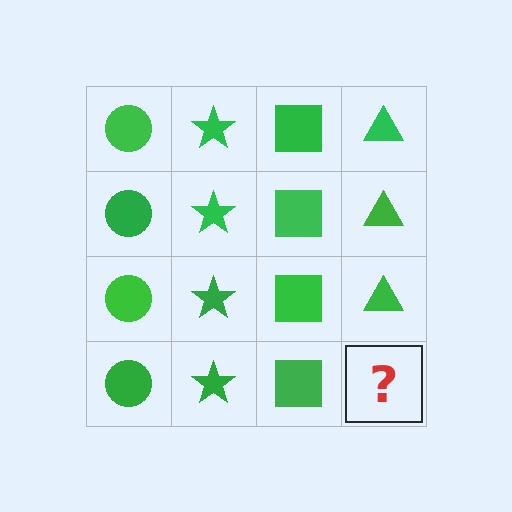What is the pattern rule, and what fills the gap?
The rule is that each column has a consistent shape. The gap should be filled with a green triangle.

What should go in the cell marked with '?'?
The missing cell should contain a green triangle.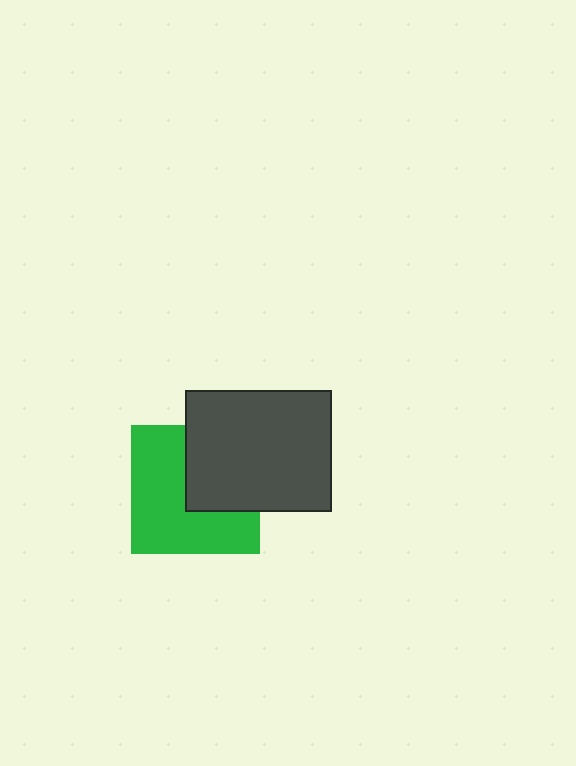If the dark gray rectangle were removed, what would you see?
You would see the complete green square.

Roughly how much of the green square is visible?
About half of it is visible (roughly 61%).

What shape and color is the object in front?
The object in front is a dark gray rectangle.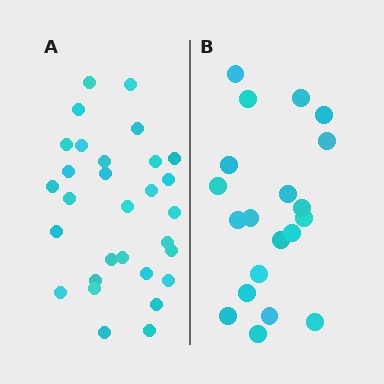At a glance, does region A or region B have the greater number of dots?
Region A (the left region) has more dots.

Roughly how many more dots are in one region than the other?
Region A has roughly 10 or so more dots than region B.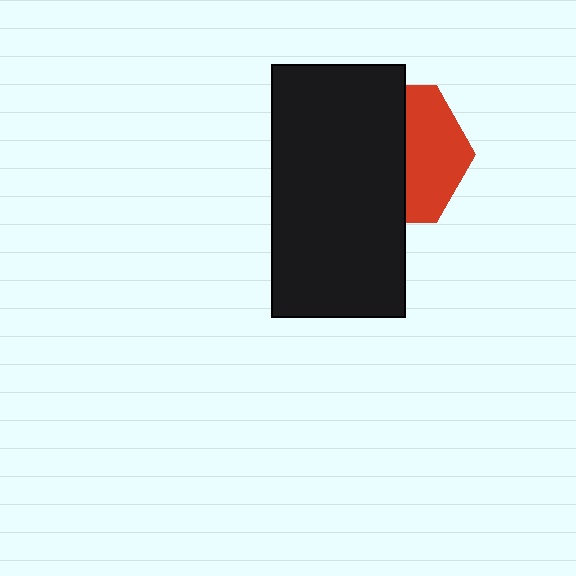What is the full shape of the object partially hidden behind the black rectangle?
The partially hidden object is a red hexagon.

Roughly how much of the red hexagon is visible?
A small part of it is visible (roughly 43%).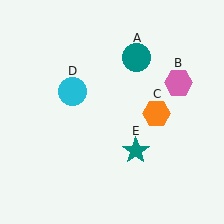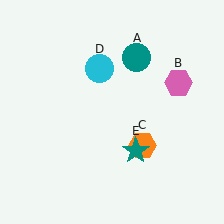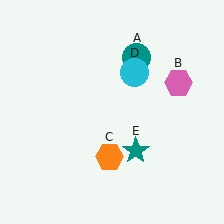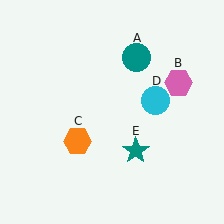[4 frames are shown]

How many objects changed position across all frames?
2 objects changed position: orange hexagon (object C), cyan circle (object D).